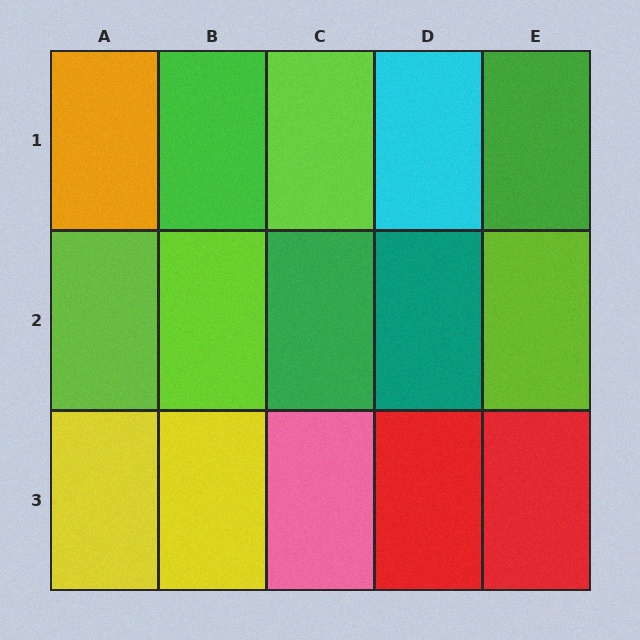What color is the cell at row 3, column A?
Yellow.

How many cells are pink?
1 cell is pink.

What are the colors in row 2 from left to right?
Lime, lime, green, teal, lime.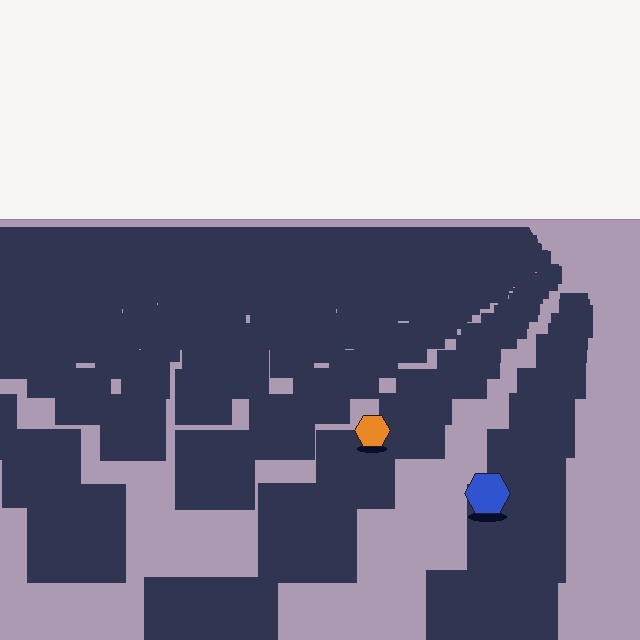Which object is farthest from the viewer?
The orange hexagon is farthest from the viewer. It appears smaller and the ground texture around it is denser.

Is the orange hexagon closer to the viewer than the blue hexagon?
No. The blue hexagon is closer — you can tell from the texture gradient: the ground texture is coarser near it.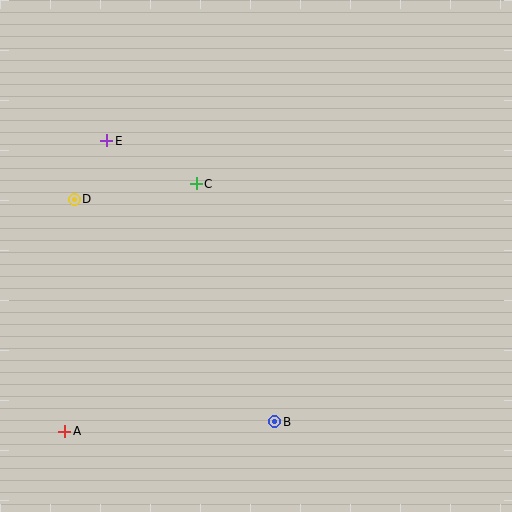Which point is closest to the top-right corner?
Point C is closest to the top-right corner.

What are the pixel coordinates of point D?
Point D is at (74, 199).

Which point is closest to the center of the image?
Point C at (196, 184) is closest to the center.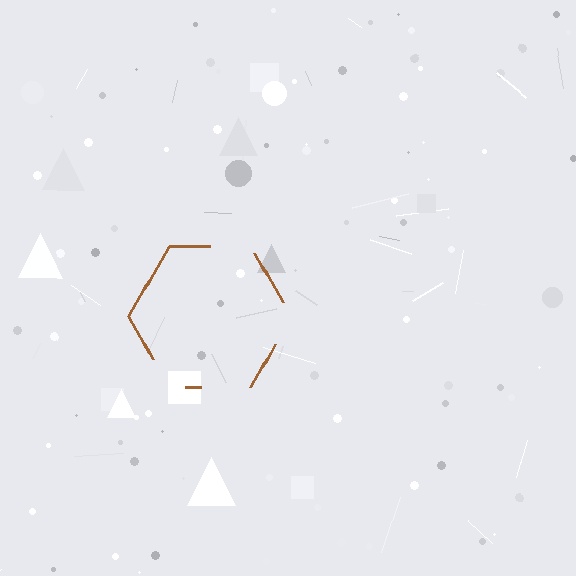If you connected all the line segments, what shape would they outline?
They would outline a hexagon.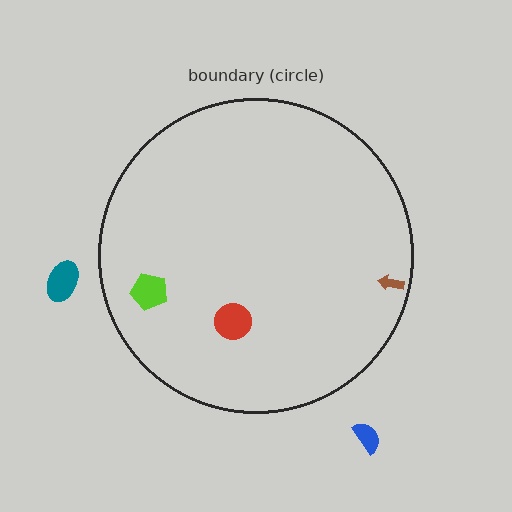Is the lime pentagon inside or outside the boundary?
Inside.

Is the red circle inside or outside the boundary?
Inside.